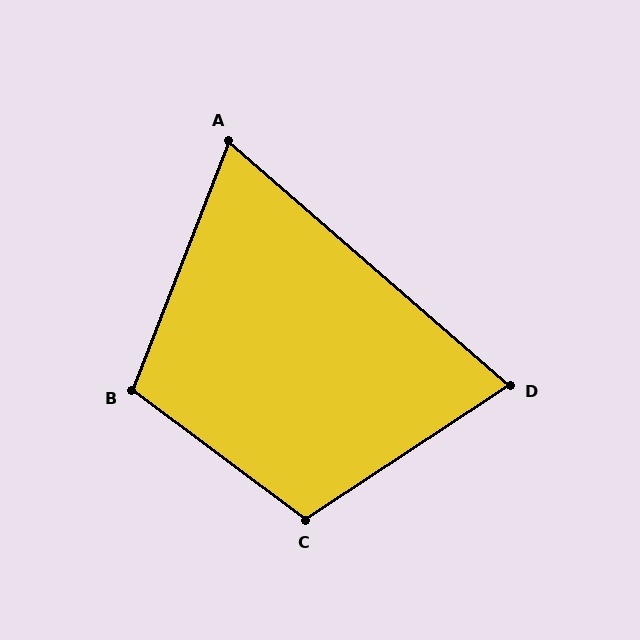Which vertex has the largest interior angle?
C, at approximately 110 degrees.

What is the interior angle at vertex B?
Approximately 106 degrees (obtuse).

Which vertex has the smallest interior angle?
A, at approximately 70 degrees.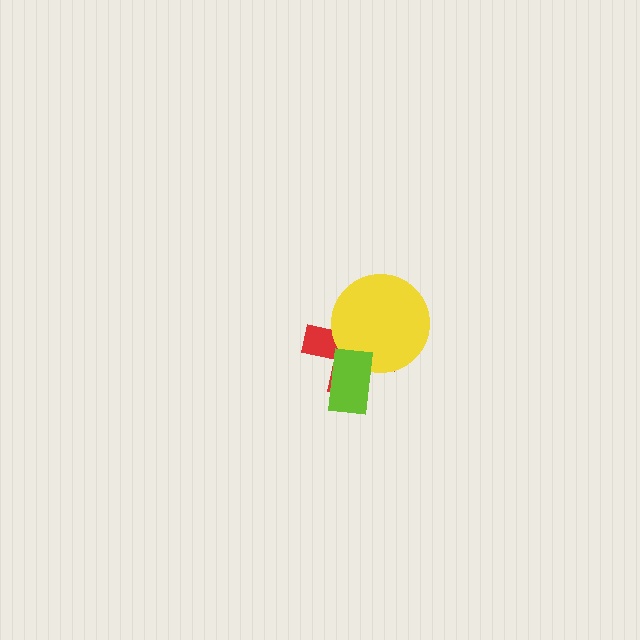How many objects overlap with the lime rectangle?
2 objects overlap with the lime rectangle.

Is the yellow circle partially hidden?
Yes, it is partially covered by another shape.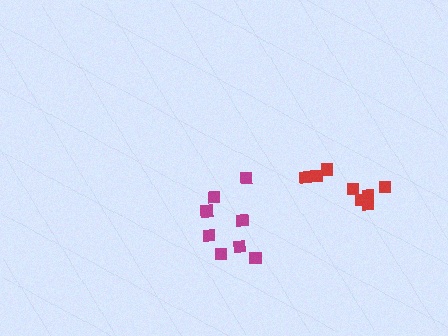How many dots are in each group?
Group 1: 8 dots, Group 2: 8 dots (16 total).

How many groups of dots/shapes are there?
There are 2 groups.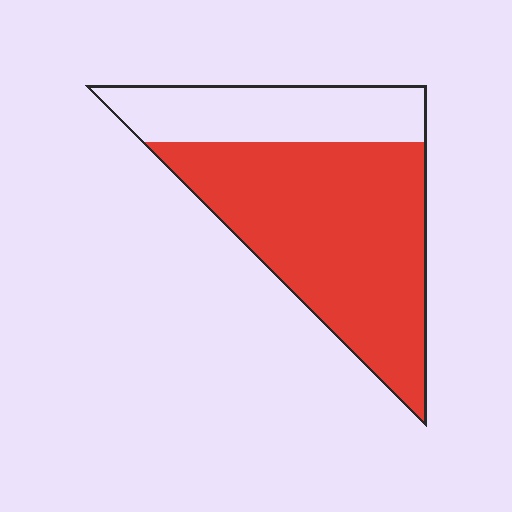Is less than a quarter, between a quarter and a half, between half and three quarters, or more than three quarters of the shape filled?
Between half and three quarters.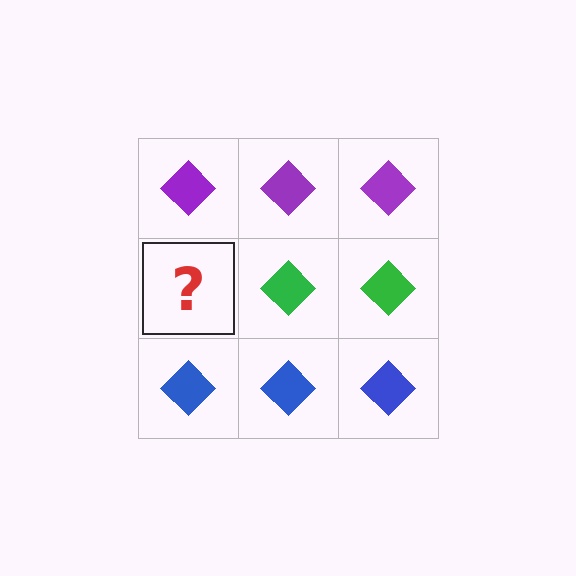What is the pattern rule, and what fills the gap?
The rule is that each row has a consistent color. The gap should be filled with a green diamond.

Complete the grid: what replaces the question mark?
The question mark should be replaced with a green diamond.